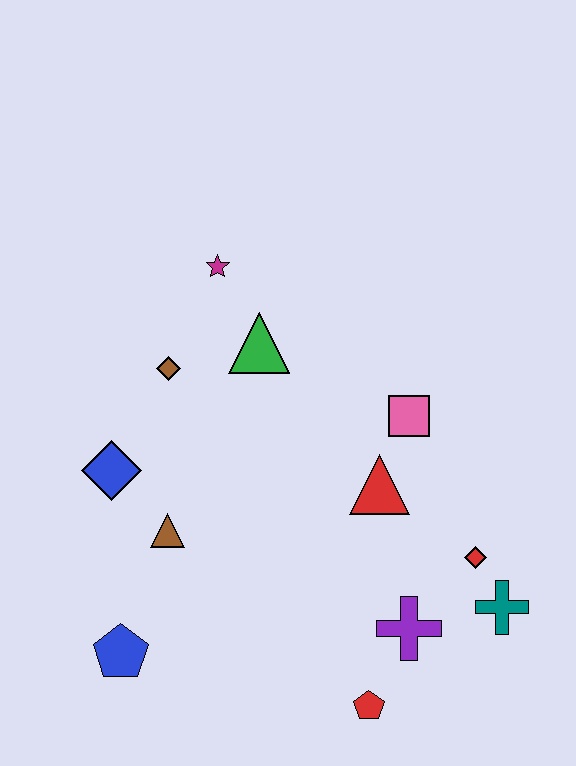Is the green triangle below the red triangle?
No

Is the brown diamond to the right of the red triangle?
No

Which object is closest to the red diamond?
The teal cross is closest to the red diamond.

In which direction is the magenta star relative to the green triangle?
The magenta star is above the green triangle.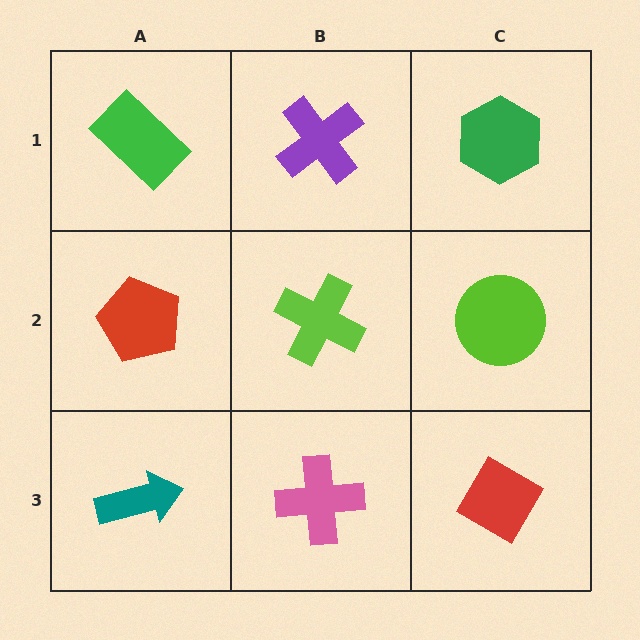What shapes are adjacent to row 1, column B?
A lime cross (row 2, column B), a green rectangle (row 1, column A), a green hexagon (row 1, column C).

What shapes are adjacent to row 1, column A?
A red pentagon (row 2, column A), a purple cross (row 1, column B).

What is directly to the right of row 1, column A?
A purple cross.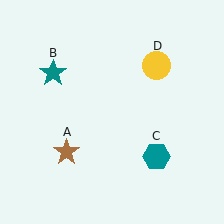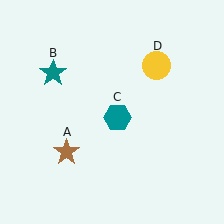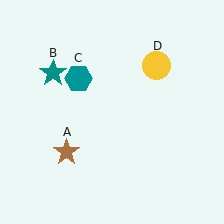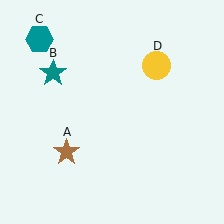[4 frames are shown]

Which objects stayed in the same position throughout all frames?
Brown star (object A) and teal star (object B) and yellow circle (object D) remained stationary.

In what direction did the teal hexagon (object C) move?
The teal hexagon (object C) moved up and to the left.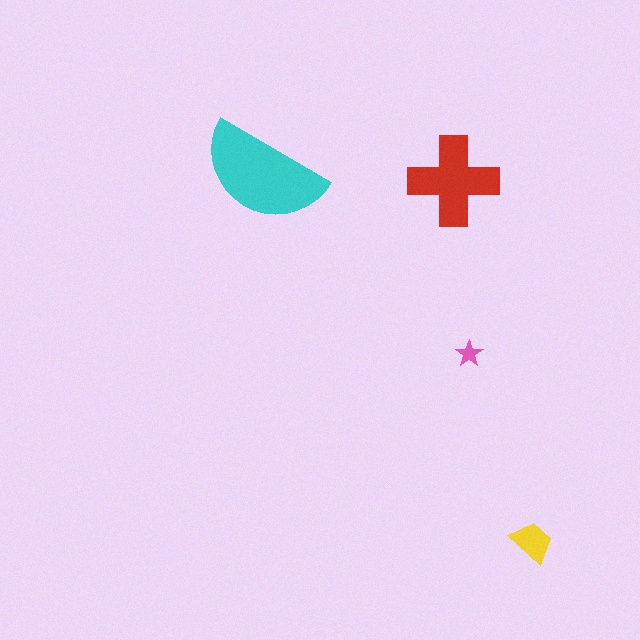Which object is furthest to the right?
The yellow trapezoid is rightmost.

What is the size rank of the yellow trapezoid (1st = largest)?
3rd.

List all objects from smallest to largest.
The pink star, the yellow trapezoid, the red cross, the cyan semicircle.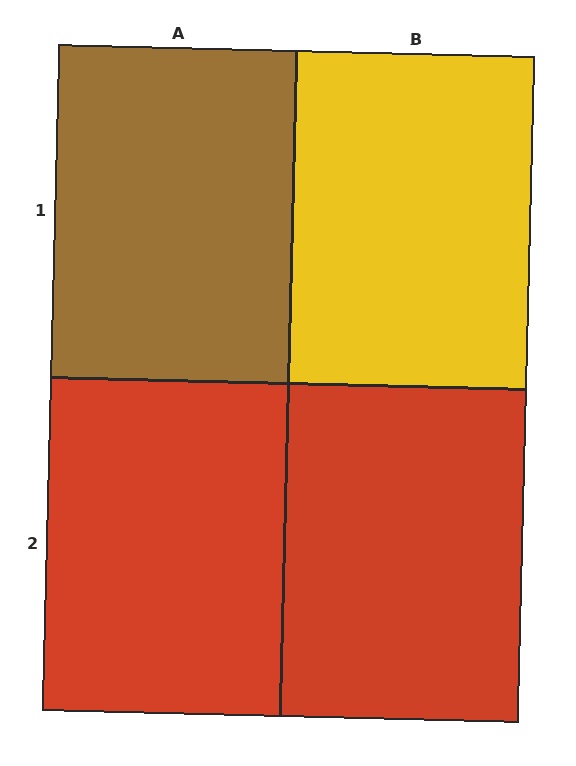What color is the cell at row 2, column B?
Red.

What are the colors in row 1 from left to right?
Brown, yellow.